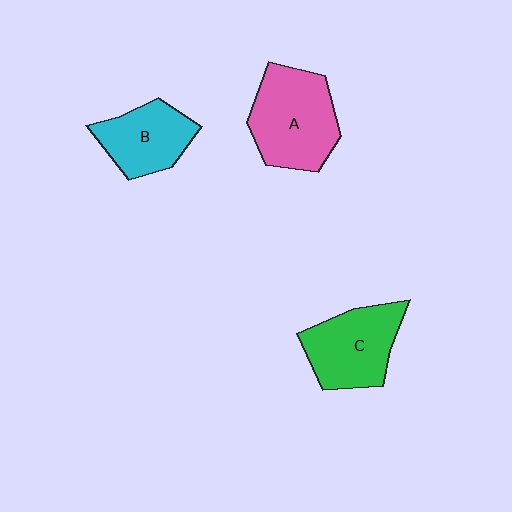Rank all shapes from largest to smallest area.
From largest to smallest: A (pink), C (green), B (cyan).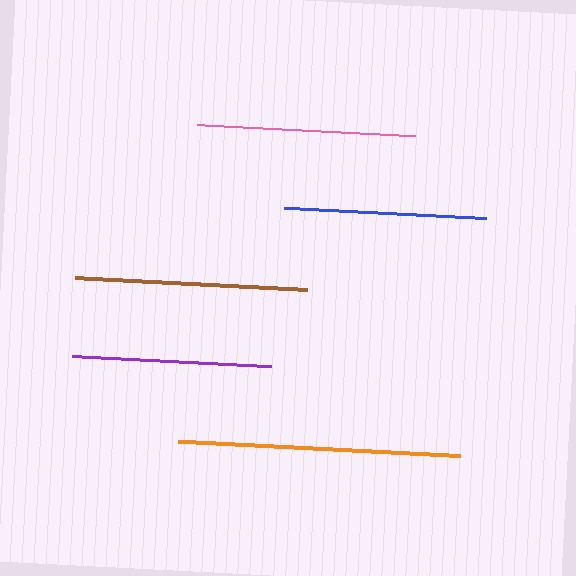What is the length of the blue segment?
The blue segment is approximately 202 pixels long.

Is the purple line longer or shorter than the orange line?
The orange line is longer than the purple line.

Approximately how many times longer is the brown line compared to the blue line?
The brown line is approximately 1.2 times the length of the blue line.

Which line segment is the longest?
The orange line is the longest at approximately 282 pixels.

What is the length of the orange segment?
The orange segment is approximately 282 pixels long.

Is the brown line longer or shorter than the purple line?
The brown line is longer than the purple line.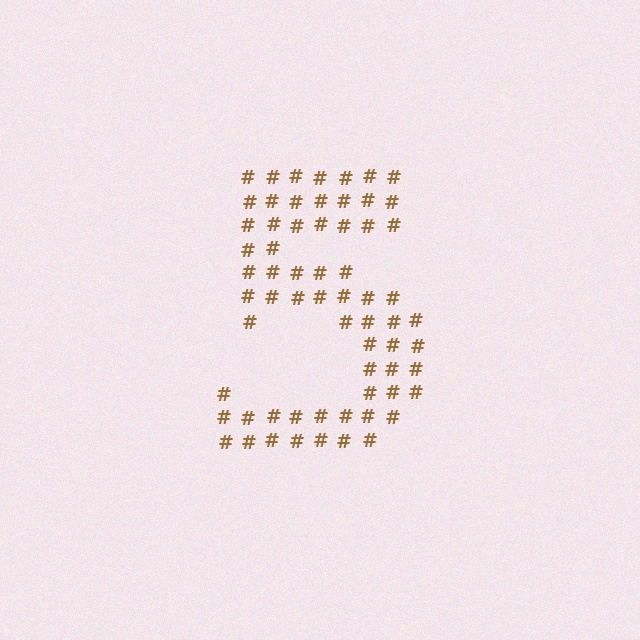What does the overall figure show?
The overall figure shows the digit 5.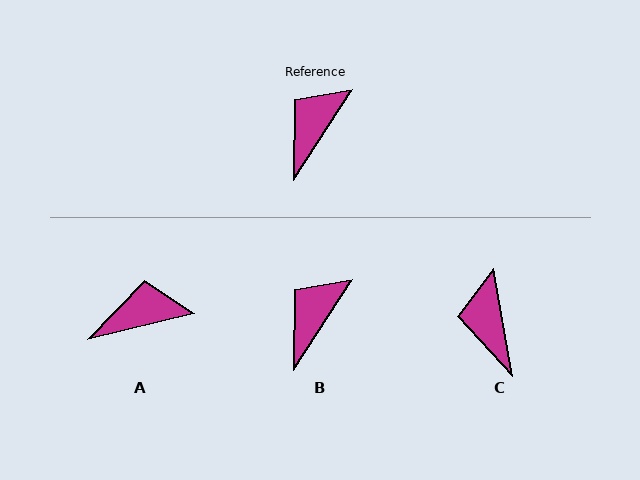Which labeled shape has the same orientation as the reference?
B.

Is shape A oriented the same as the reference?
No, it is off by about 44 degrees.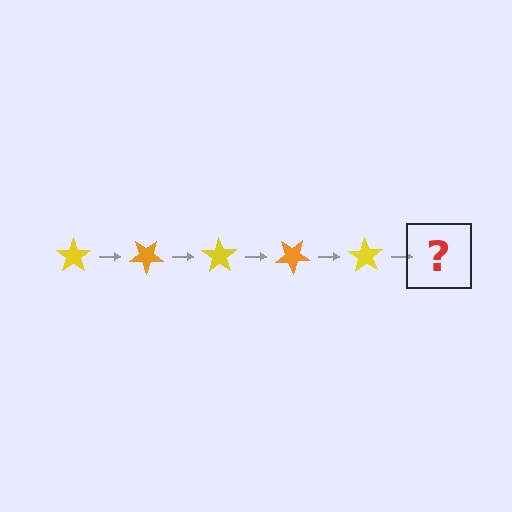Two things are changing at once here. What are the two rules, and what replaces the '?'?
The two rules are that it rotates 35 degrees each step and the color cycles through yellow and orange. The '?' should be an orange star, rotated 175 degrees from the start.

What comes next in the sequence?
The next element should be an orange star, rotated 175 degrees from the start.